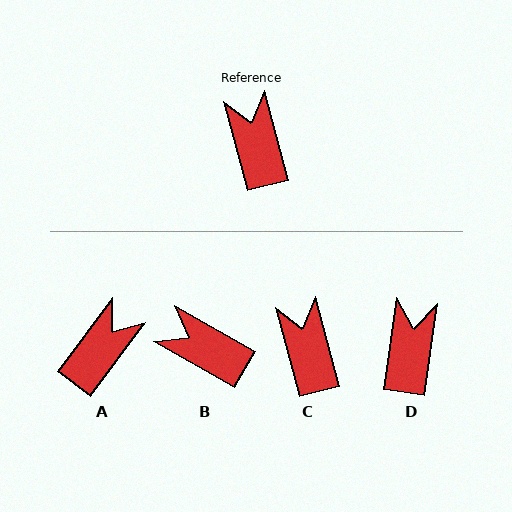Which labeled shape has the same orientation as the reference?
C.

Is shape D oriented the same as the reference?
No, it is off by about 23 degrees.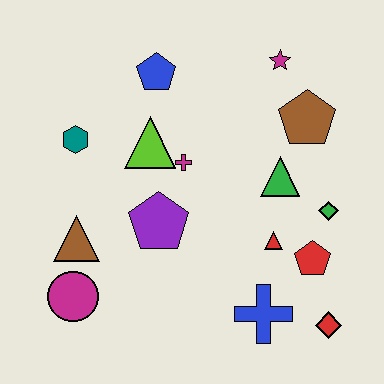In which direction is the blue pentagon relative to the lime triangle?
The blue pentagon is above the lime triangle.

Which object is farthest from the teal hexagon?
The red diamond is farthest from the teal hexagon.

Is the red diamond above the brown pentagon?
No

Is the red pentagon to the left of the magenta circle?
No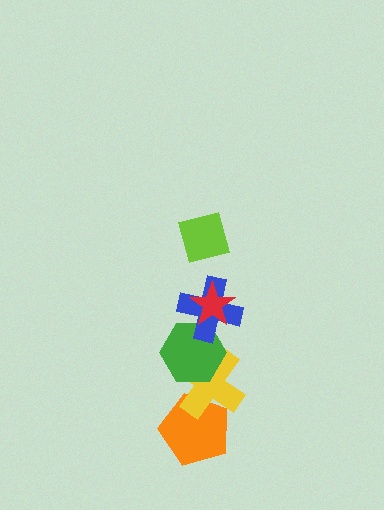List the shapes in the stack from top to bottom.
From top to bottom: the lime square, the red star, the blue cross, the green hexagon, the yellow cross, the orange pentagon.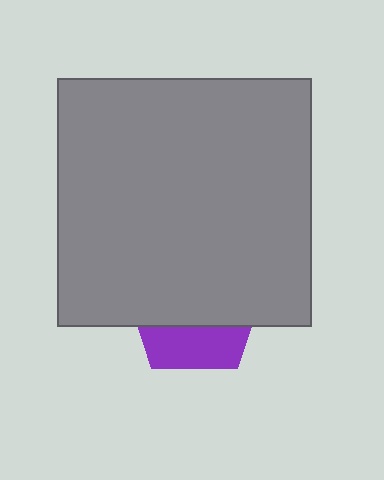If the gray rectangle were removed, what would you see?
You would see the complete purple pentagon.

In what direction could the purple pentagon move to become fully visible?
The purple pentagon could move down. That would shift it out from behind the gray rectangle entirely.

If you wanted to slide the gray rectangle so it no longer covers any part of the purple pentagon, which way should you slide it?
Slide it up — that is the most direct way to separate the two shapes.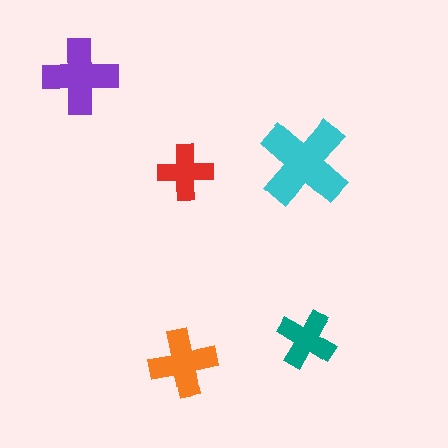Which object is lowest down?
The orange cross is bottommost.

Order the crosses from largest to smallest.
the cyan one, the purple one, the orange one, the teal one, the red one.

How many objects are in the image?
There are 5 objects in the image.